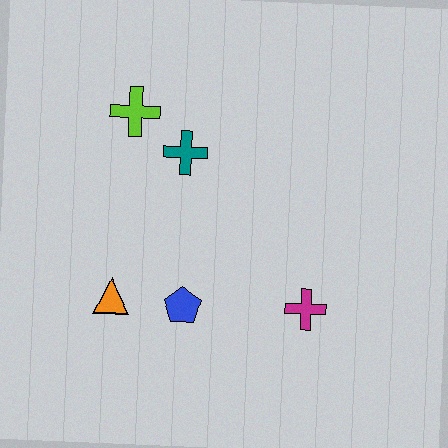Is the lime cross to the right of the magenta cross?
No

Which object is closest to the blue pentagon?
The orange triangle is closest to the blue pentagon.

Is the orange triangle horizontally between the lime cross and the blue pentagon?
No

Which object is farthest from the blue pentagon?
The lime cross is farthest from the blue pentagon.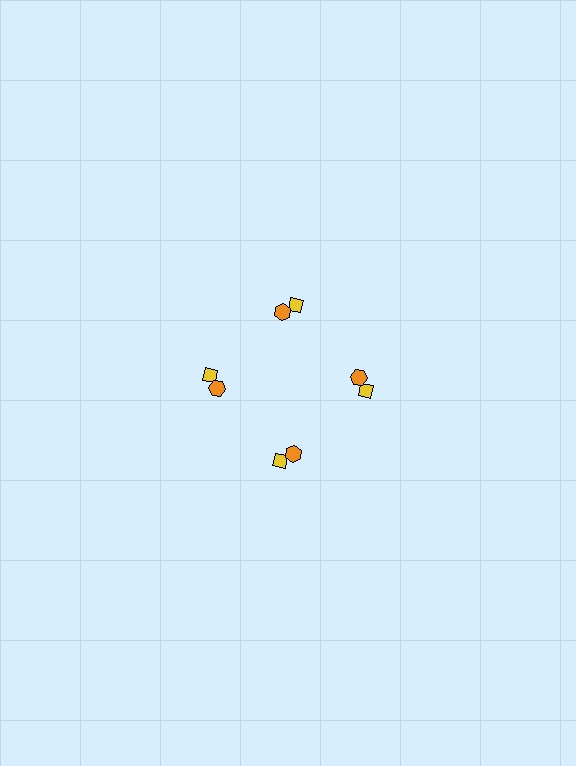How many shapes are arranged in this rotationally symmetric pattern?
There are 8 shapes, arranged in 4 groups of 2.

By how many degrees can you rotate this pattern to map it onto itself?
The pattern maps onto itself every 90 degrees of rotation.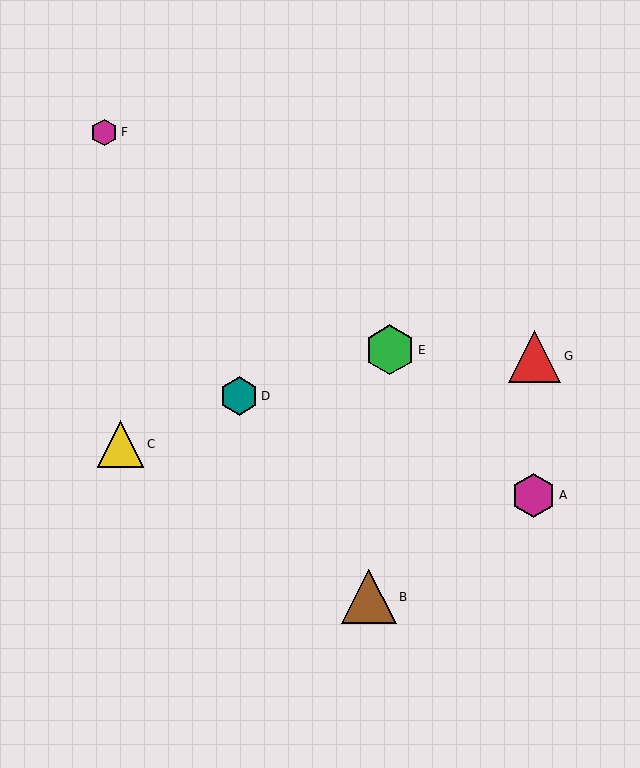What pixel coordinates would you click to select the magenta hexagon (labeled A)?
Click at (534, 495) to select the magenta hexagon A.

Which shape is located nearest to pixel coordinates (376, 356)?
The green hexagon (labeled E) at (390, 350) is nearest to that location.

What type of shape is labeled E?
Shape E is a green hexagon.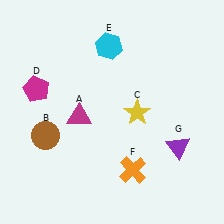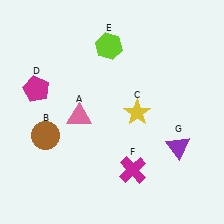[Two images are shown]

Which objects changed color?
A changed from magenta to pink. E changed from cyan to lime. F changed from orange to magenta.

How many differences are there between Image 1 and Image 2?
There are 3 differences between the two images.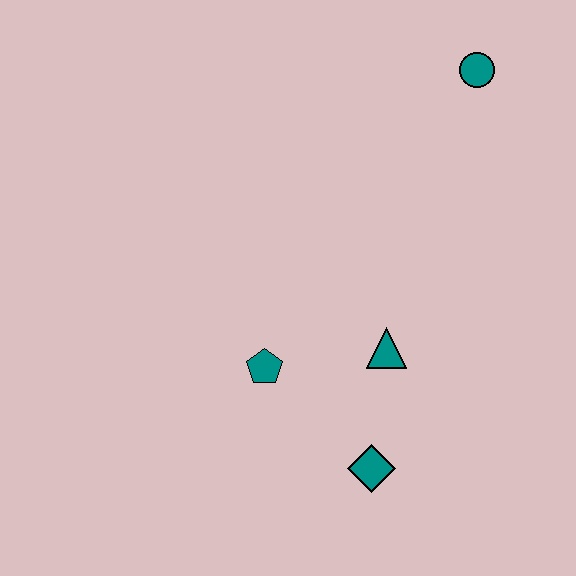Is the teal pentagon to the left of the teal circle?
Yes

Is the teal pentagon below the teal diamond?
No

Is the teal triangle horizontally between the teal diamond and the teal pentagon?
No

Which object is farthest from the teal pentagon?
The teal circle is farthest from the teal pentagon.